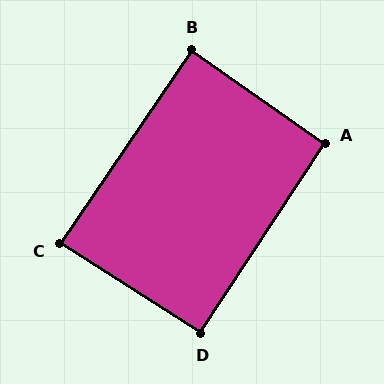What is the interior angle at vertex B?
Approximately 89 degrees (approximately right).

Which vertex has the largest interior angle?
A, at approximately 92 degrees.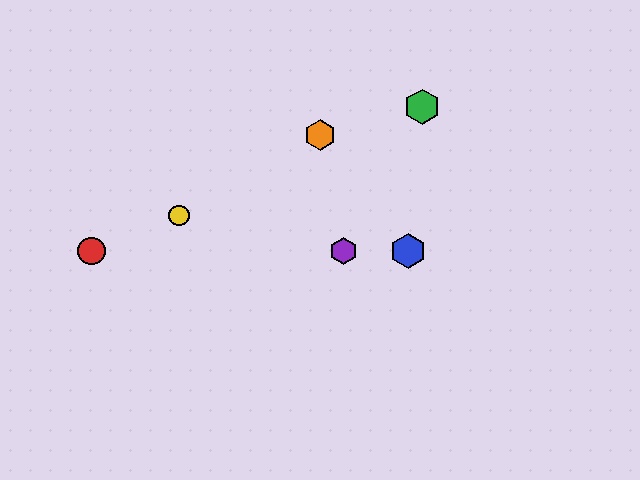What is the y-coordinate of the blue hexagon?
The blue hexagon is at y≈251.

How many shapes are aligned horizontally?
3 shapes (the red circle, the blue hexagon, the purple hexagon) are aligned horizontally.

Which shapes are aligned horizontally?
The red circle, the blue hexagon, the purple hexagon are aligned horizontally.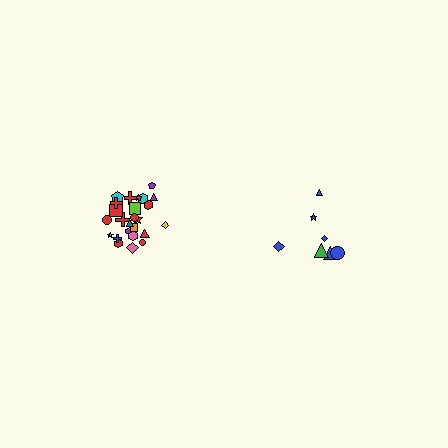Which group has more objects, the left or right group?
The left group.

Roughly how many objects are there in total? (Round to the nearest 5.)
Roughly 30 objects in total.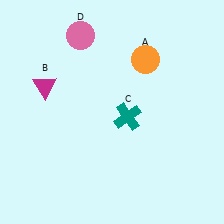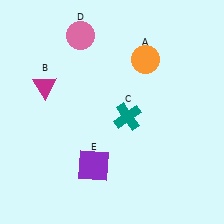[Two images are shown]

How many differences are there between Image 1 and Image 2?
There is 1 difference between the two images.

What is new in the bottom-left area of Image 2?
A purple square (E) was added in the bottom-left area of Image 2.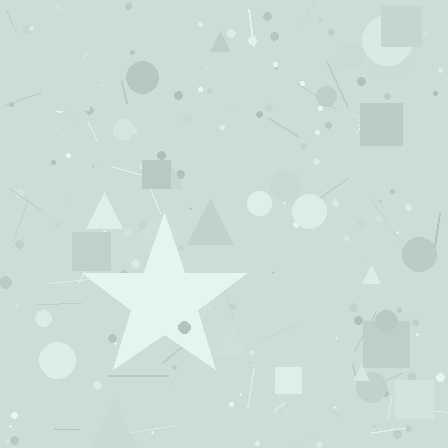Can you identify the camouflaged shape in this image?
The camouflaged shape is a star.